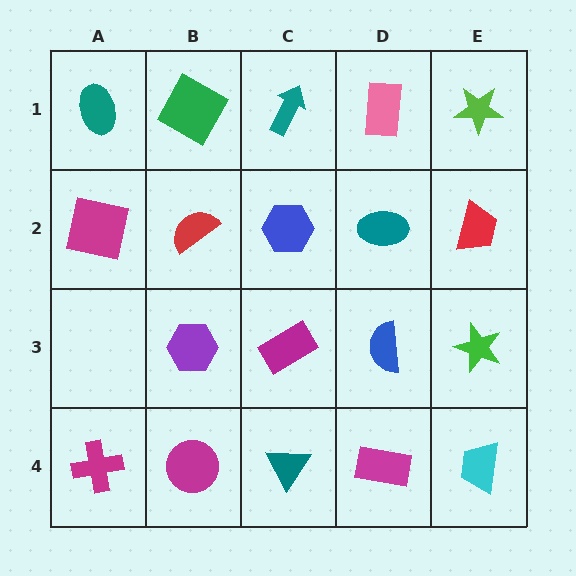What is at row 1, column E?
A lime star.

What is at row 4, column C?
A teal triangle.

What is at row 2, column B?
A red semicircle.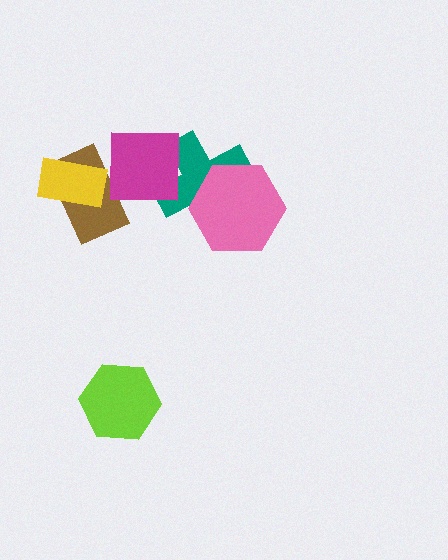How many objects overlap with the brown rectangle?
2 objects overlap with the brown rectangle.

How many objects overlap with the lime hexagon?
0 objects overlap with the lime hexagon.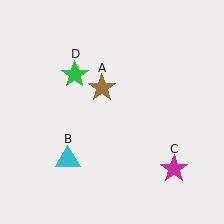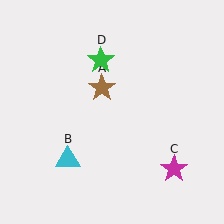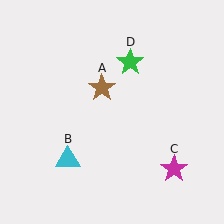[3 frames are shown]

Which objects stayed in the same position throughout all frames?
Brown star (object A) and cyan triangle (object B) and magenta star (object C) remained stationary.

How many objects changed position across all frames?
1 object changed position: green star (object D).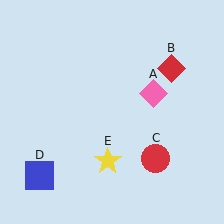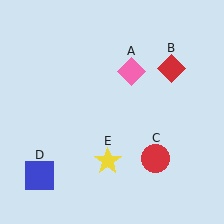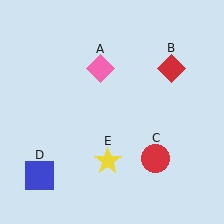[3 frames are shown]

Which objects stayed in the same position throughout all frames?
Red diamond (object B) and red circle (object C) and blue square (object D) and yellow star (object E) remained stationary.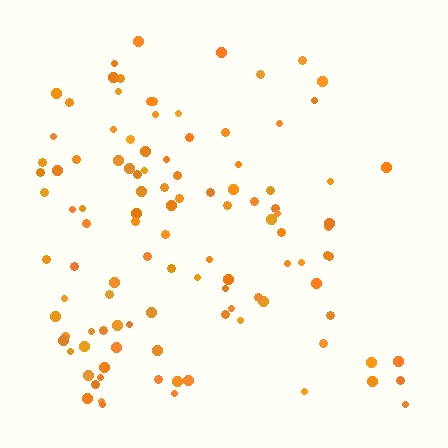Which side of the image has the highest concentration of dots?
The left.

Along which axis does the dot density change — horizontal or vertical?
Horizontal.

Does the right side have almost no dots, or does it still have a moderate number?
Still a moderate number, just noticeably fewer than the left.